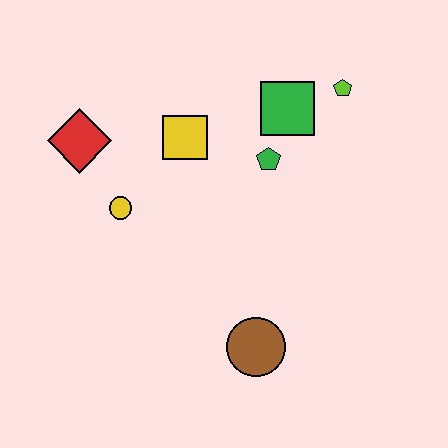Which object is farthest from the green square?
The brown circle is farthest from the green square.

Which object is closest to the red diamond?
The yellow circle is closest to the red diamond.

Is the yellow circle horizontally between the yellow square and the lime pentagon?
No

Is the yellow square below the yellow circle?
No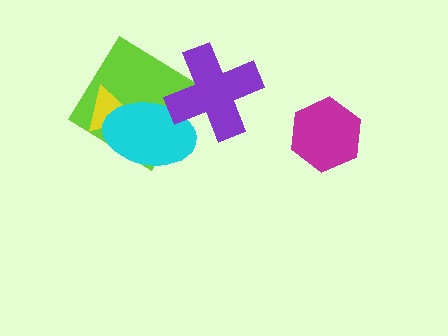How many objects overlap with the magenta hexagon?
0 objects overlap with the magenta hexagon.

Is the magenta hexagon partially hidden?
No, no other shape covers it.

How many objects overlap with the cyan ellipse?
3 objects overlap with the cyan ellipse.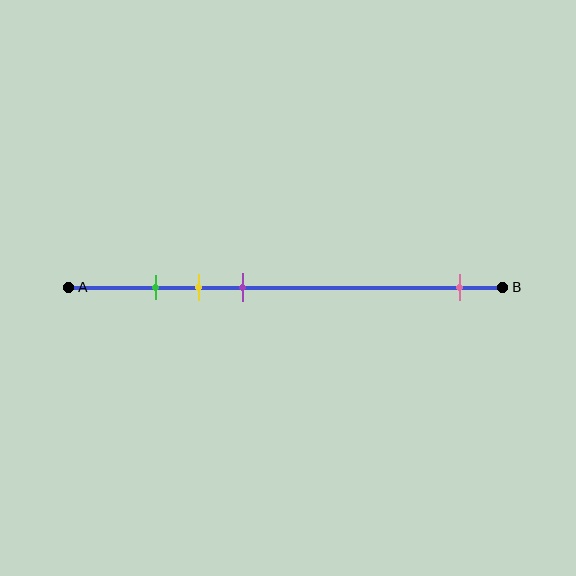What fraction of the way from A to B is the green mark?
The green mark is approximately 20% (0.2) of the way from A to B.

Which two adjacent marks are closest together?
The green and yellow marks are the closest adjacent pair.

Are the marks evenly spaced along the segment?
No, the marks are not evenly spaced.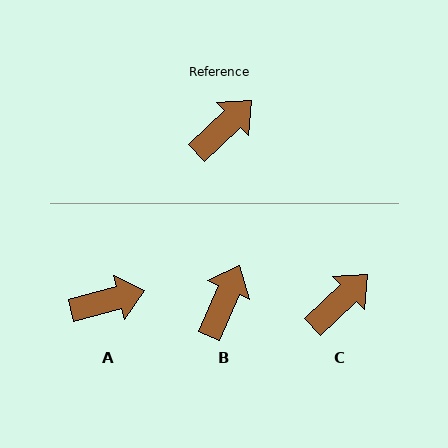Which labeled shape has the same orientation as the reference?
C.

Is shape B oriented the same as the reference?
No, it is off by about 23 degrees.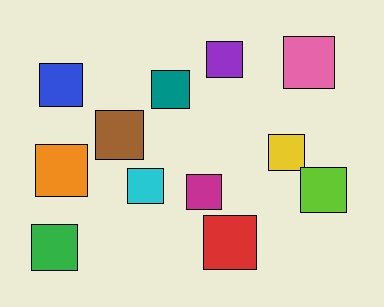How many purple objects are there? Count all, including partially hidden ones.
There is 1 purple object.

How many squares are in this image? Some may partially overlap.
There are 12 squares.